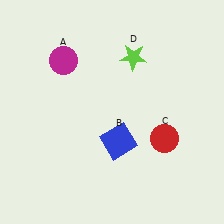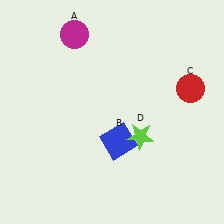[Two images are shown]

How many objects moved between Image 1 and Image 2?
3 objects moved between the two images.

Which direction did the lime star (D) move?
The lime star (D) moved down.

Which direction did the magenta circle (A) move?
The magenta circle (A) moved up.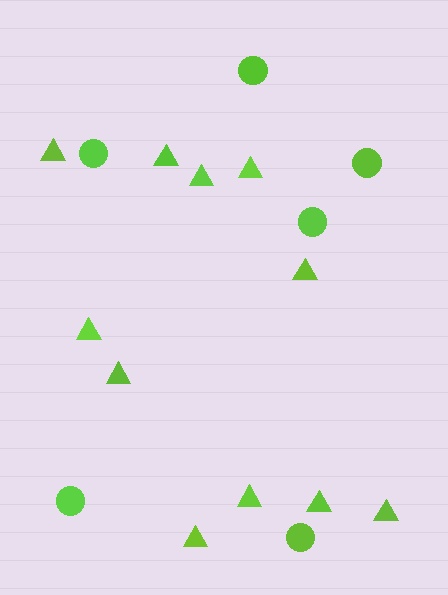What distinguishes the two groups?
There are 2 groups: one group of circles (6) and one group of triangles (11).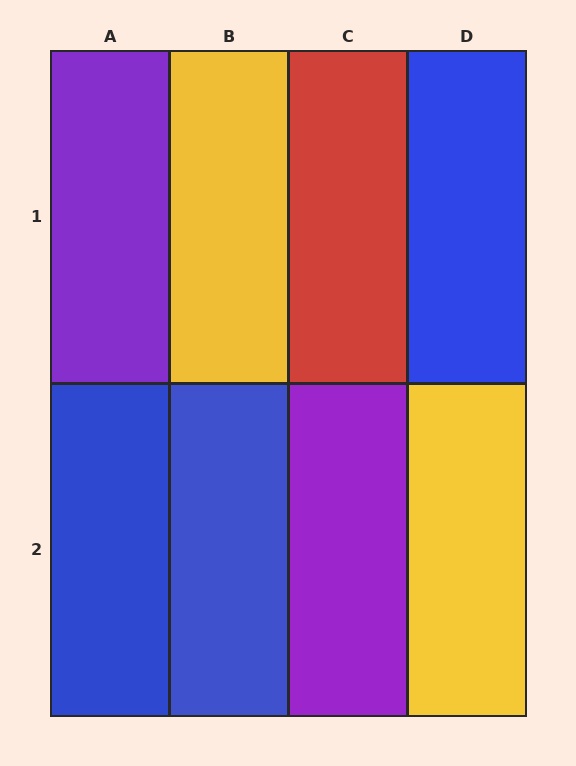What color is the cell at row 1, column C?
Red.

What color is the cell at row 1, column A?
Purple.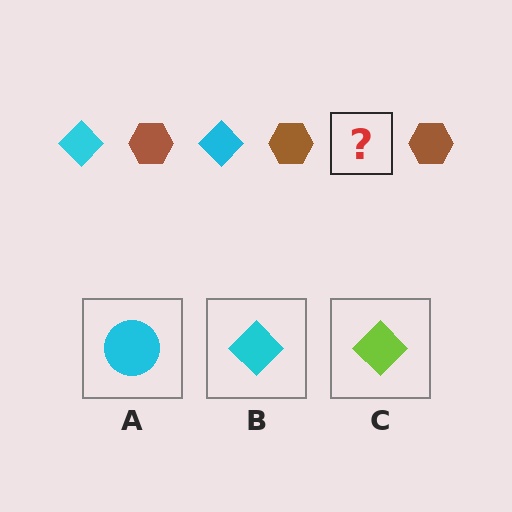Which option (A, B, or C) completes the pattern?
B.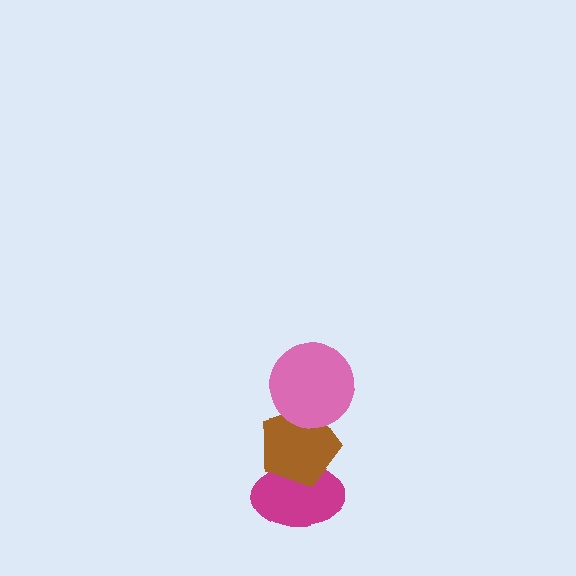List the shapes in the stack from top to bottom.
From top to bottom: the pink circle, the brown pentagon, the magenta ellipse.